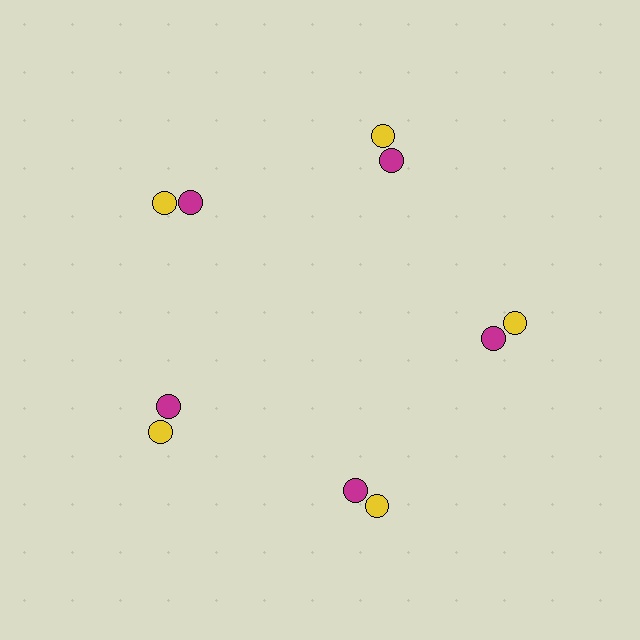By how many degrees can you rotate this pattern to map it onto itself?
The pattern maps onto itself every 72 degrees of rotation.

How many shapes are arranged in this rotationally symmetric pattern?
There are 10 shapes, arranged in 5 groups of 2.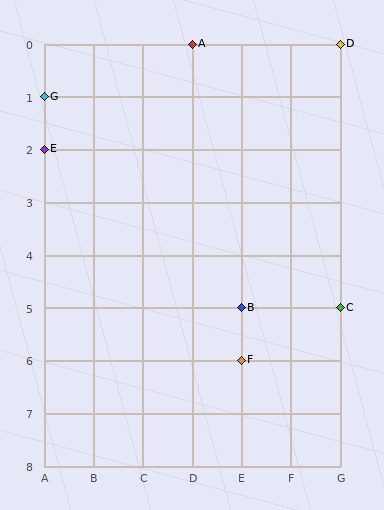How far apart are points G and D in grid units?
Points G and D are 6 columns and 1 row apart (about 6.1 grid units diagonally).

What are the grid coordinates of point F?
Point F is at grid coordinates (E, 6).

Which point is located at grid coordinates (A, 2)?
Point E is at (A, 2).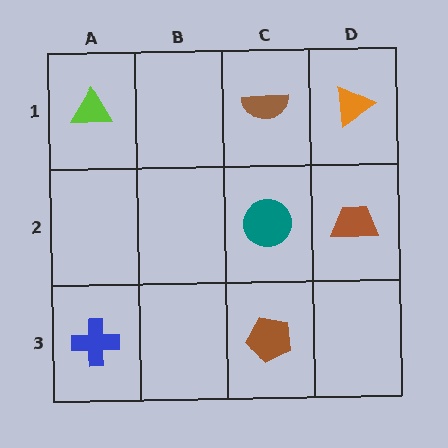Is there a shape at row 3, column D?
No, that cell is empty.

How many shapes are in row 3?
2 shapes.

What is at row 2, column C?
A teal circle.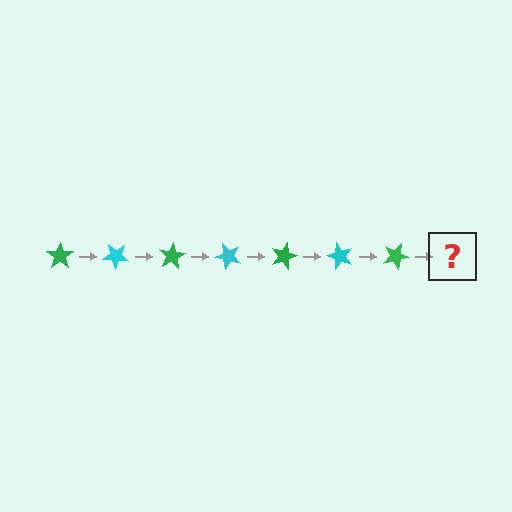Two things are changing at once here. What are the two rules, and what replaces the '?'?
The two rules are that it rotates 40 degrees each step and the color cycles through green and cyan. The '?' should be a cyan star, rotated 280 degrees from the start.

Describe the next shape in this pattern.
It should be a cyan star, rotated 280 degrees from the start.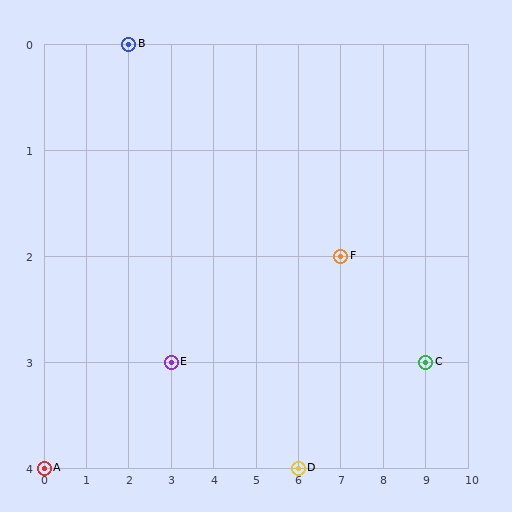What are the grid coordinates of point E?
Point E is at grid coordinates (3, 3).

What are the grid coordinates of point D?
Point D is at grid coordinates (6, 4).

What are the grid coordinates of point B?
Point B is at grid coordinates (2, 0).